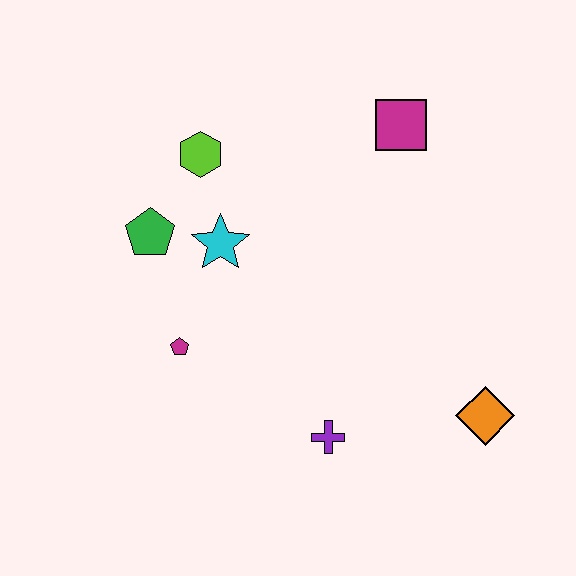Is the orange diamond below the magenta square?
Yes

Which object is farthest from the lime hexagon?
The orange diamond is farthest from the lime hexagon.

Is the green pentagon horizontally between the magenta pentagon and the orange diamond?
No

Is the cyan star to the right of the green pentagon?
Yes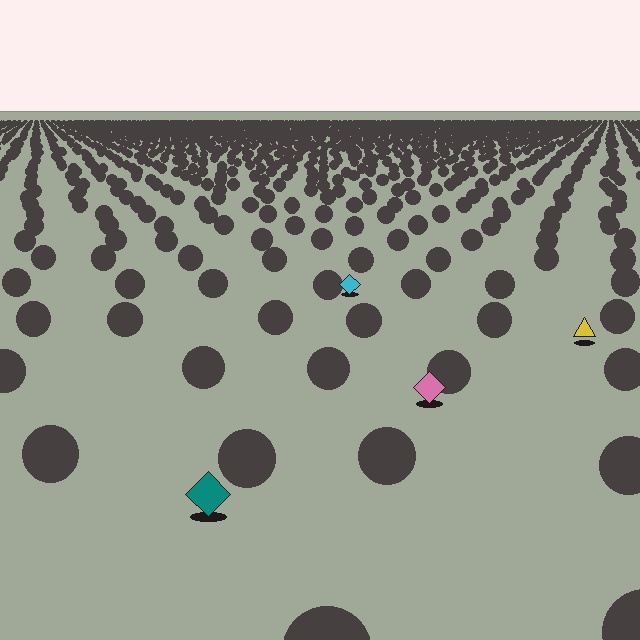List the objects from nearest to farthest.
From nearest to farthest: the teal diamond, the pink diamond, the yellow triangle, the cyan diamond.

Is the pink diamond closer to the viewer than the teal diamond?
No. The teal diamond is closer — you can tell from the texture gradient: the ground texture is coarser near it.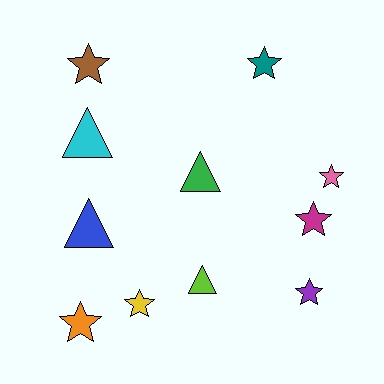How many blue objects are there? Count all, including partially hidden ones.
There is 1 blue object.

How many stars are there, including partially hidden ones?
There are 7 stars.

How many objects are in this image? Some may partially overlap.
There are 11 objects.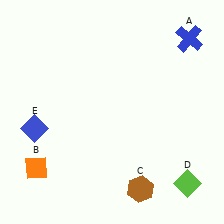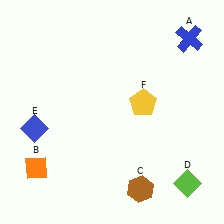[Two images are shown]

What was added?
A yellow pentagon (F) was added in Image 2.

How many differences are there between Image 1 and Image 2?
There is 1 difference between the two images.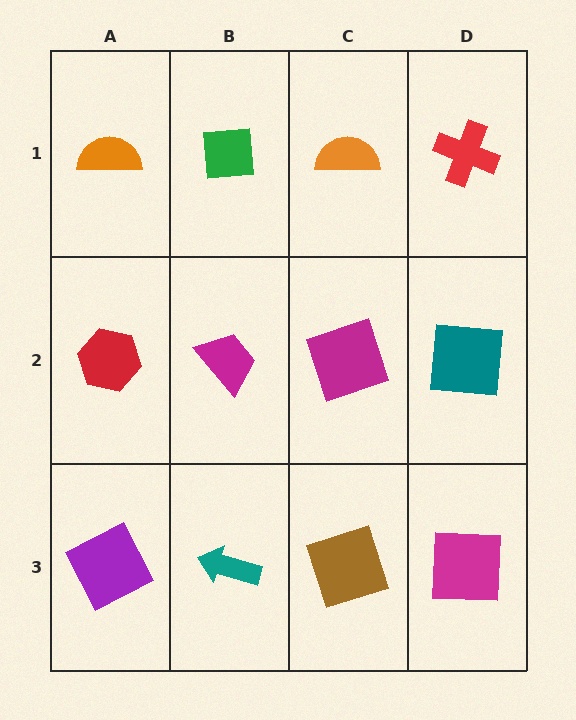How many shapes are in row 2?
4 shapes.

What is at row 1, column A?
An orange semicircle.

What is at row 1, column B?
A green square.